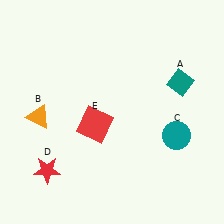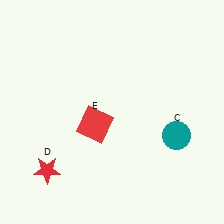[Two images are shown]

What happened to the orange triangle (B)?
The orange triangle (B) was removed in Image 2. It was in the bottom-left area of Image 1.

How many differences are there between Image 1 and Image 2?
There are 2 differences between the two images.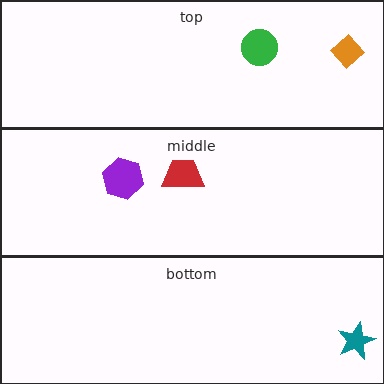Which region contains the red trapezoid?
The middle region.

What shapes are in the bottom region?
The teal star.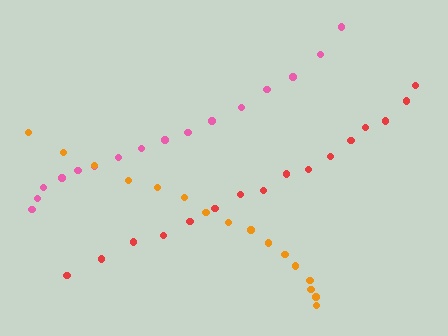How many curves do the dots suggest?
There are 3 distinct paths.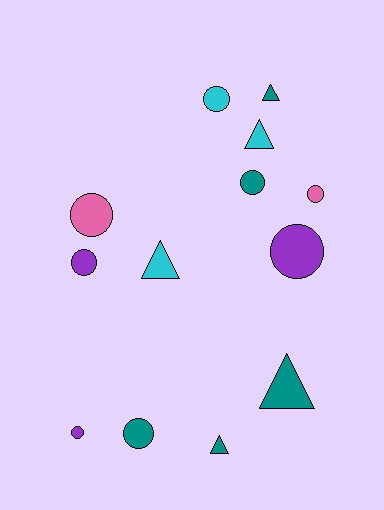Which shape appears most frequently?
Circle, with 8 objects.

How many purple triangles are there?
There are no purple triangles.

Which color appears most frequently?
Teal, with 5 objects.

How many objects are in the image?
There are 13 objects.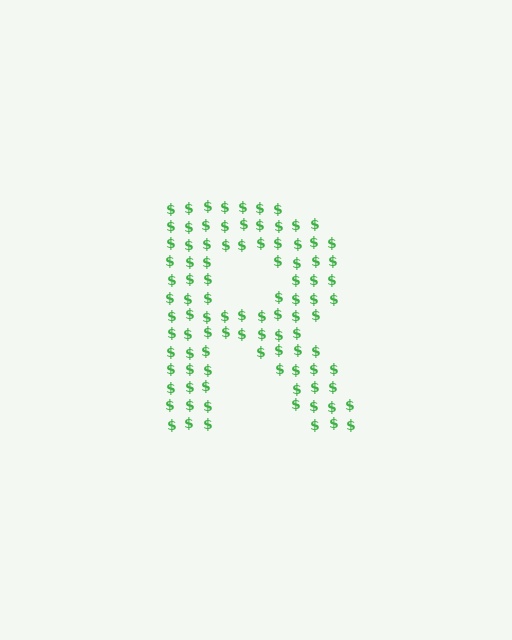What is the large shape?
The large shape is the letter R.